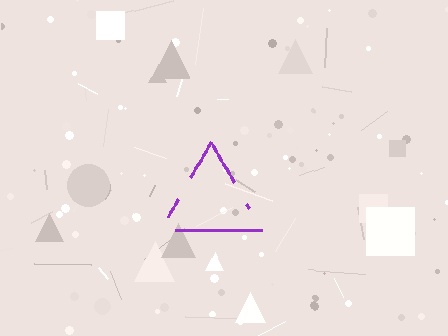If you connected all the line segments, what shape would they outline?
They would outline a triangle.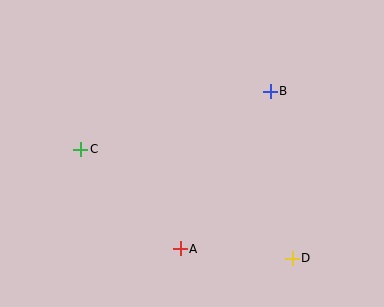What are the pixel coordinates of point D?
Point D is at (292, 258).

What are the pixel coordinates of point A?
Point A is at (180, 249).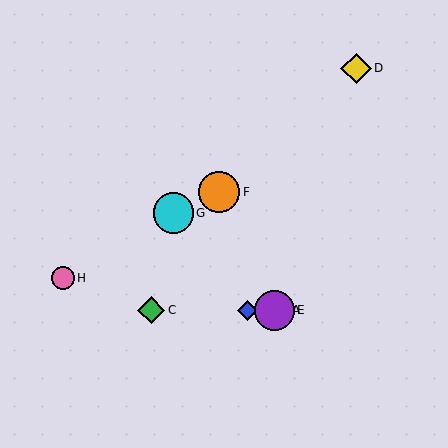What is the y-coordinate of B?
Object B is at y≈310.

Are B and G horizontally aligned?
No, B is at y≈310 and G is at y≈213.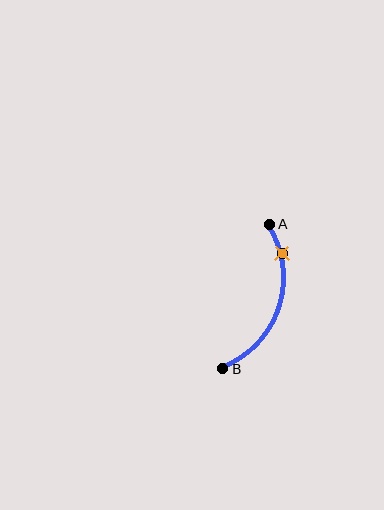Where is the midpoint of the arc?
The arc midpoint is the point on the curve farthest from the straight line joining A and B. It sits to the right of that line.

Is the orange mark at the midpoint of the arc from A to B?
No. The orange mark lies on the arc but is closer to endpoint A. The arc midpoint would be at the point on the curve equidistant along the arc from both A and B.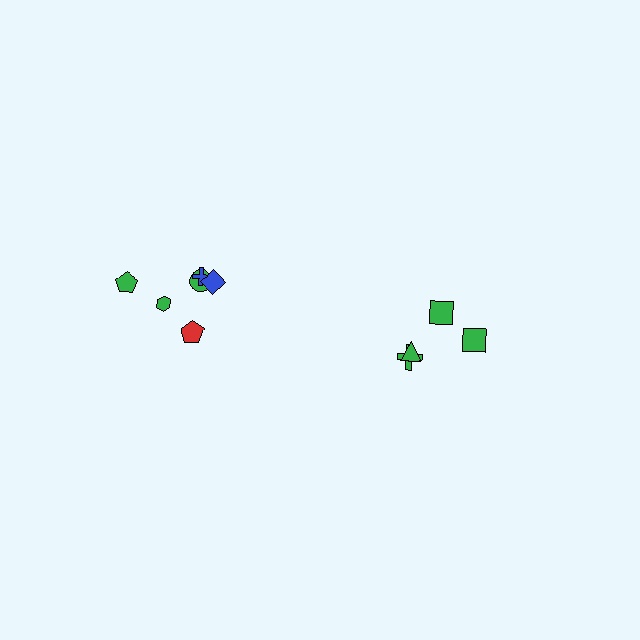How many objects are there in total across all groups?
There are 10 objects.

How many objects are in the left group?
There are 6 objects.